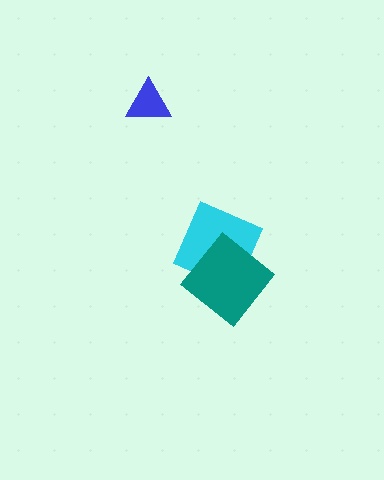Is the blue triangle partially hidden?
No, no other shape covers it.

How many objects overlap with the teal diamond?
1 object overlaps with the teal diamond.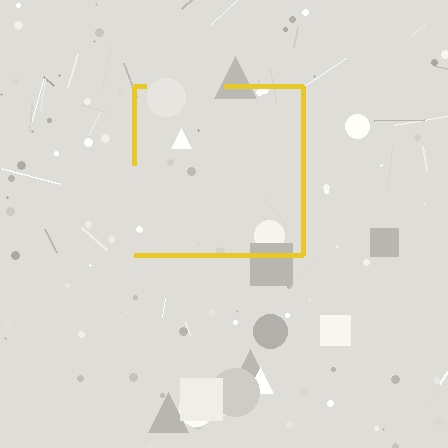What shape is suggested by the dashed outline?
The dashed outline suggests a square.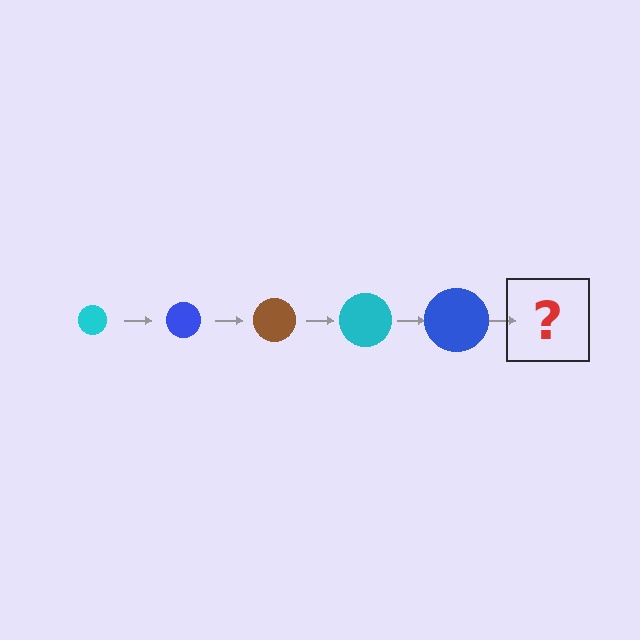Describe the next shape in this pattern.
It should be a brown circle, larger than the previous one.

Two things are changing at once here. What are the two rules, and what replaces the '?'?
The two rules are that the circle grows larger each step and the color cycles through cyan, blue, and brown. The '?' should be a brown circle, larger than the previous one.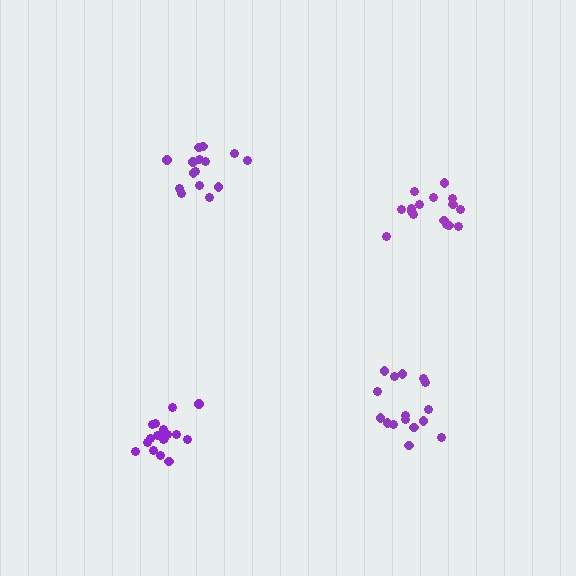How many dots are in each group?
Group 1: 16 dots, Group 2: 15 dots, Group 3: 18 dots, Group 4: 16 dots (65 total).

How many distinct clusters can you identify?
There are 4 distinct clusters.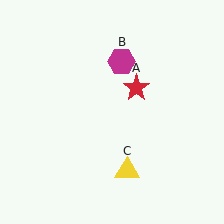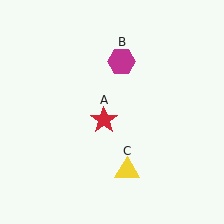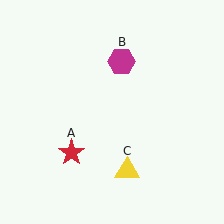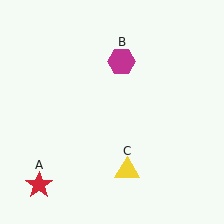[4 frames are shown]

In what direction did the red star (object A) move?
The red star (object A) moved down and to the left.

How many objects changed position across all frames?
1 object changed position: red star (object A).